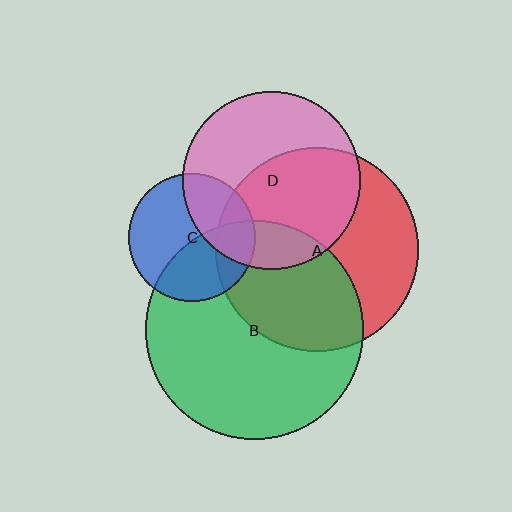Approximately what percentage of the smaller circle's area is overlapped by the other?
Approximately 45%.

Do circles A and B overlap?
Yes.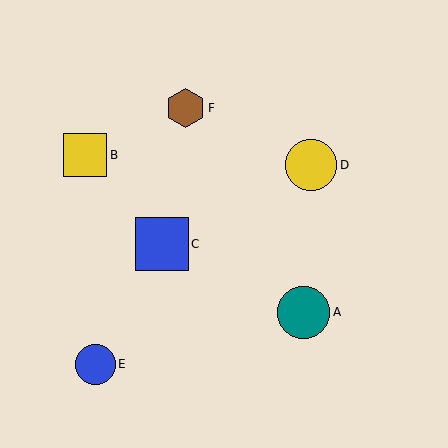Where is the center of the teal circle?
The center of the teal circle is at (304, 312).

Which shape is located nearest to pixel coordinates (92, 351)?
The blue circle (labeled E) at (96, 364) is nearest to that location.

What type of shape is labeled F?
Shape F is a brown hexagon.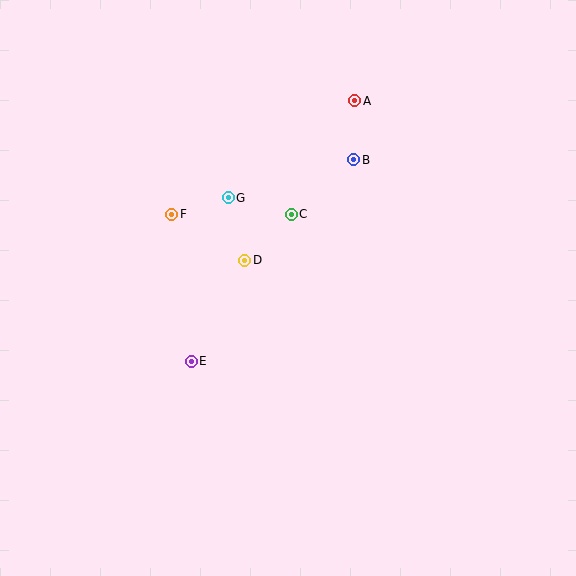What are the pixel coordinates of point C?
Point C is at (291, 214).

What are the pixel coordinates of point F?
Point F is at (172, 214).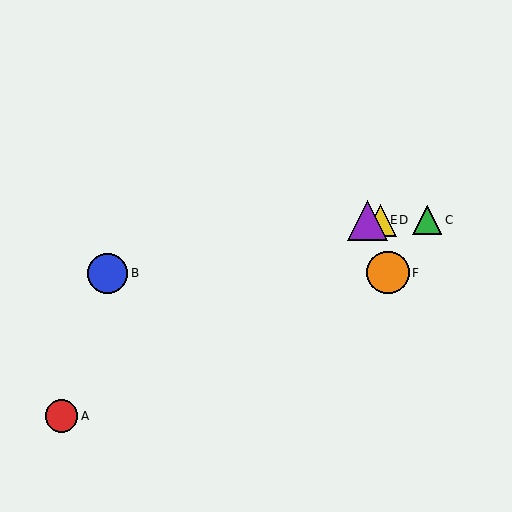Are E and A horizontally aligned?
No, E is at y≈220 and A is at y≈416.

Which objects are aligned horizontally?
Objects C, D, E are aligned horizontally.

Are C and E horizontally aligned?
Yes, both are at y≈220.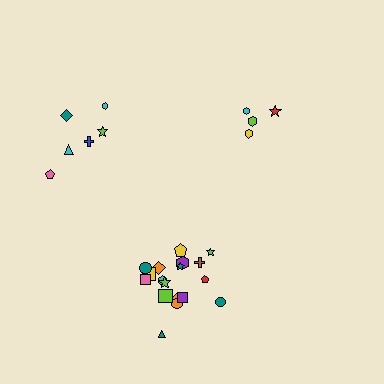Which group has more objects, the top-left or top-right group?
The top-left group.